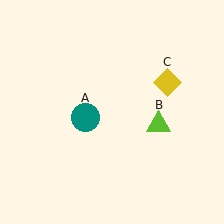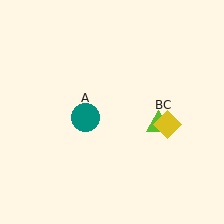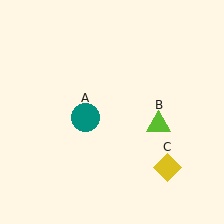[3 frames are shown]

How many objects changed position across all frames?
1 object changed position: yellow diamond (object C).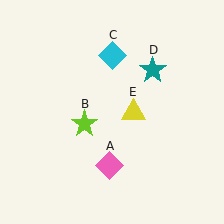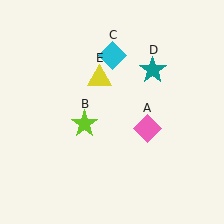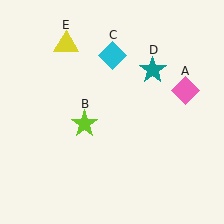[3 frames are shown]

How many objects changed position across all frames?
2 objects changed position: pink diamond (object A), yellow triangle (object E).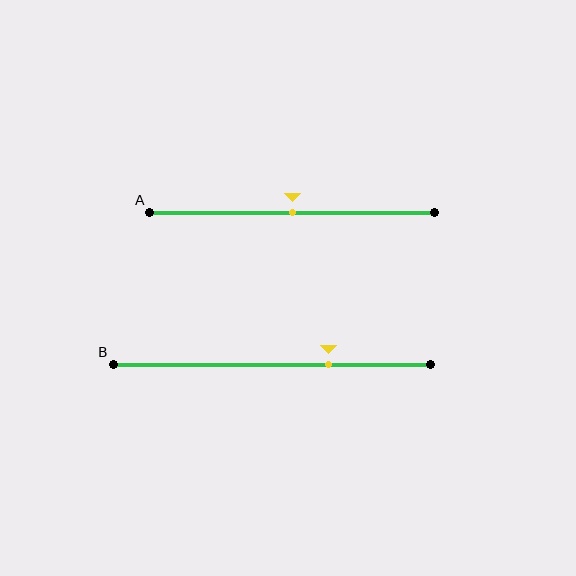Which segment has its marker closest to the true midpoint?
Segment A has its marker closest to the true midpoint.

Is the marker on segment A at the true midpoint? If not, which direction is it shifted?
Yes, the marker on segment A is at the true midpoint.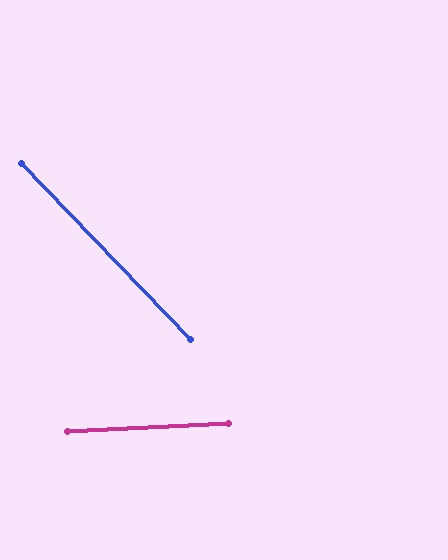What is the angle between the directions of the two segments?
Approximately 49 degrees.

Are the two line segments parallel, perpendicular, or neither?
Neither parallel nor perpendicular — they differ by about 49°.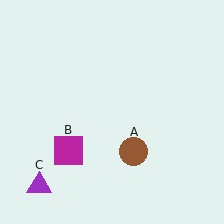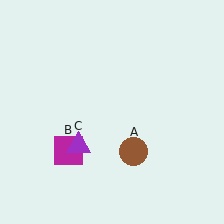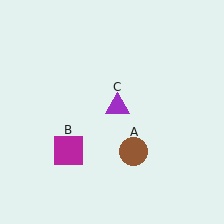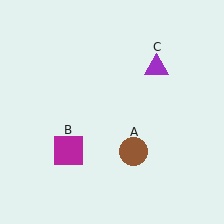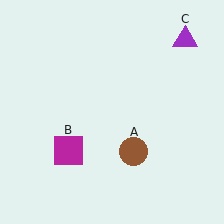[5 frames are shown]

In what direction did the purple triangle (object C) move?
The purple triangle (object C) moved up and to the right.